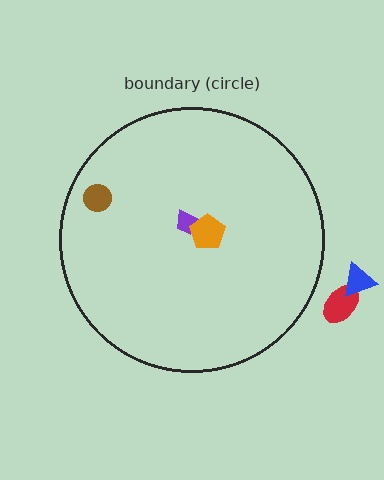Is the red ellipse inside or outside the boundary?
Outside.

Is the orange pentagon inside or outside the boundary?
Inside.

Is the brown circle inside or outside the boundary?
Inside.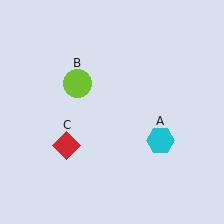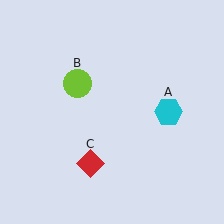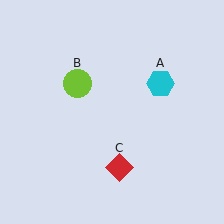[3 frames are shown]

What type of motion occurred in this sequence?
The cyan hexagon (object A), red diamond (object C) rotated counterclockwise around the center of the scene.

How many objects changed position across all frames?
2 objects changed position: cyan hexagon (object A), red diamond (object C).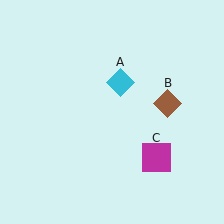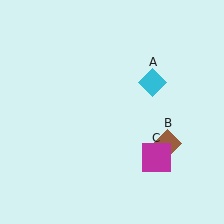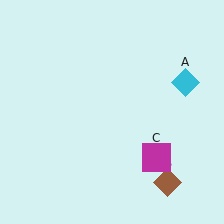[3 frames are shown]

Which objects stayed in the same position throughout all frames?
Magenta square (object C) remained stationary.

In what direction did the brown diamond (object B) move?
The brown diamond (object B) moved down.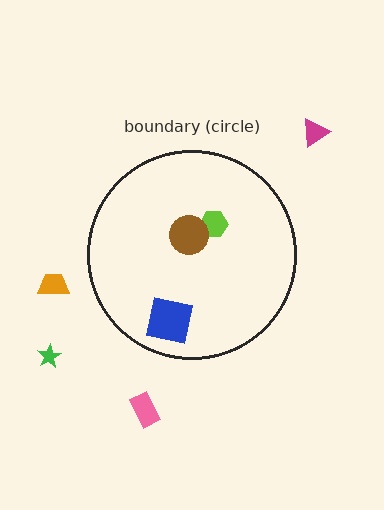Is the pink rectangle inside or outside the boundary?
Outside.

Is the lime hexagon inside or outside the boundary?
Inside.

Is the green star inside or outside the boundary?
Outside.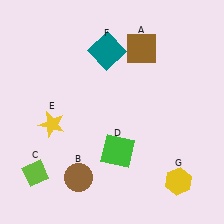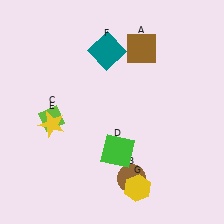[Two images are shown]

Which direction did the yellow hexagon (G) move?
The yellow hexagon (G) moved left.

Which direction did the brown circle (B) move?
The brown circle (B) moved right.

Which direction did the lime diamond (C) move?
The lime diamond (C) moved up.